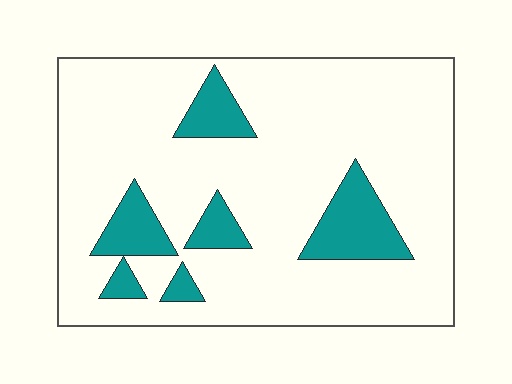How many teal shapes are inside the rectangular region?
6.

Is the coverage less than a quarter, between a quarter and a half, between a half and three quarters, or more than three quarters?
Less than a quarter.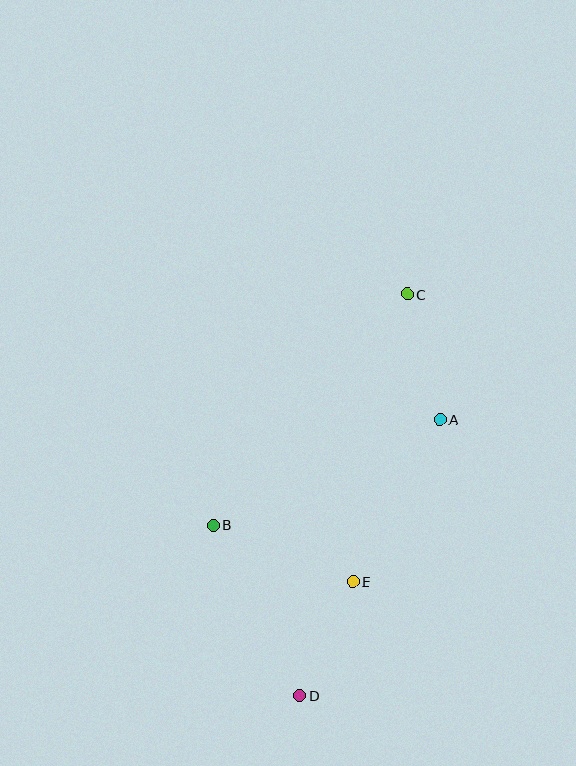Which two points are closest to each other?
Points D and E are closest to each other.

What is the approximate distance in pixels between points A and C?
The distance between A and C is approximately 130 pixels.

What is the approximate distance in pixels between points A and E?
The distance between A and E is approximately 184 pixels.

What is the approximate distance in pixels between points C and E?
The distance between C and E is approximately 293 pixels.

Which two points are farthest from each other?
Points C and D are farthest from each other.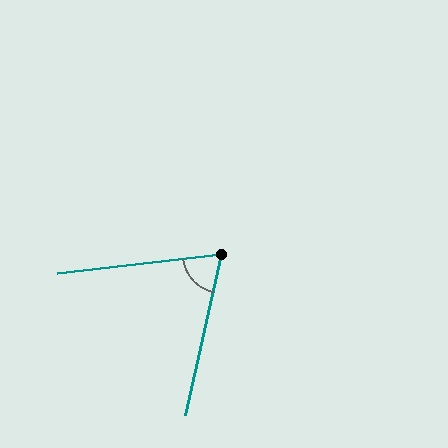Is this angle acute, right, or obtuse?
It is acute.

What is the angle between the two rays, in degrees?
Approximately 71 degrees.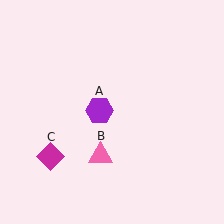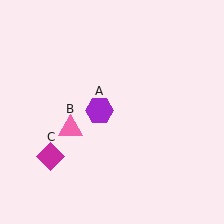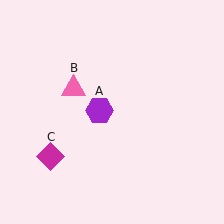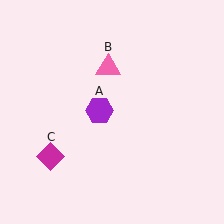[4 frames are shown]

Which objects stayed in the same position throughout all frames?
Purple hexagon (object A) and magenta diamond (object C) remained stationary.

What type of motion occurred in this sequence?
The pink triangle (object B) rotated clockwise around the center of the scene.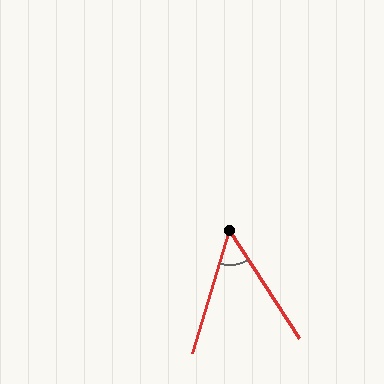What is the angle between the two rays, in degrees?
Approximately 50 degrees.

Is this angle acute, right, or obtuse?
It is acute.